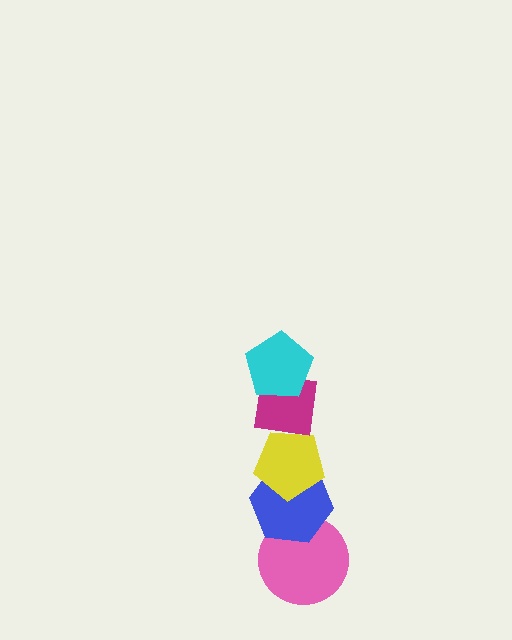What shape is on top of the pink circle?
The blue hexagon is on top of the pink circle.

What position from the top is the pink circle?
The pink circle is 5th from the top.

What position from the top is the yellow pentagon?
The yellow pentagon is 3rd from the top.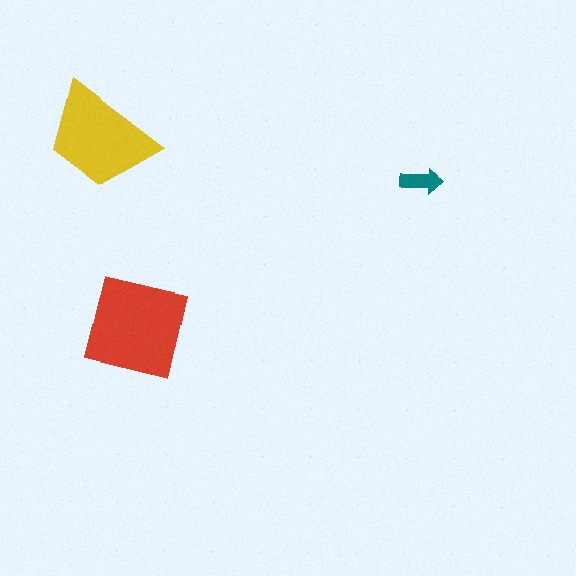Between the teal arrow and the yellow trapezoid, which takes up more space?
The yellow trapezoid.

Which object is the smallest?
The teal arrow.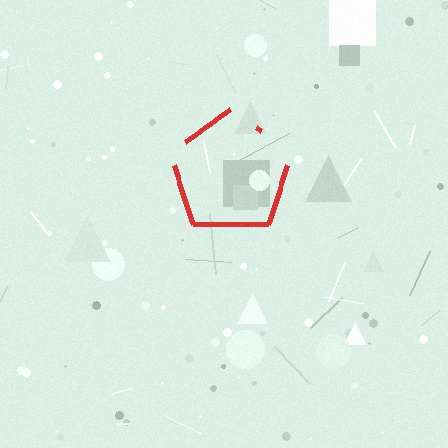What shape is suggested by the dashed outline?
The dashed outline suggests a pentagon.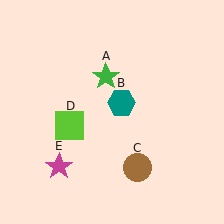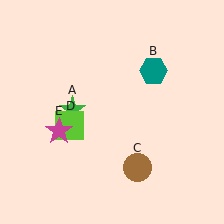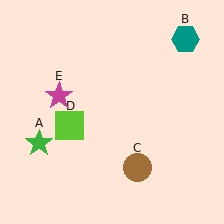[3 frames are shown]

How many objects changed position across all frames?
3 objects changed position: green star (object A), teal hexagon (object B), magenta star (object E).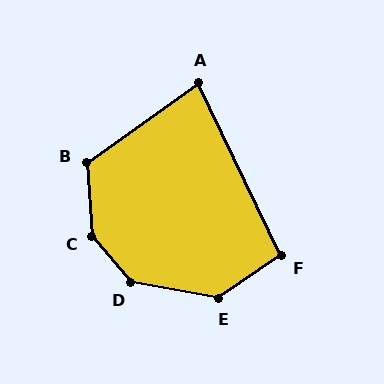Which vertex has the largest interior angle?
C, at approximately 144 degrees.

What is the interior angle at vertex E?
Approximately 136 degrees (obtuse).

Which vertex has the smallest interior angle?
A, at approximately 80 degrees.